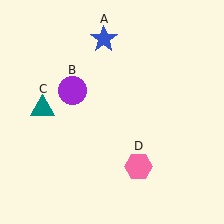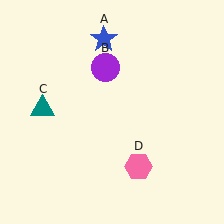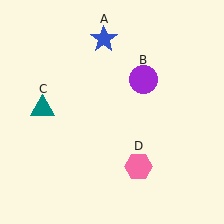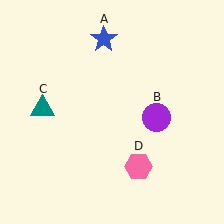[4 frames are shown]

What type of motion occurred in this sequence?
The purple circle (object B) rotated clockwise around the center of the scene.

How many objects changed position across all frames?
1 object changed position: purple circle (object B).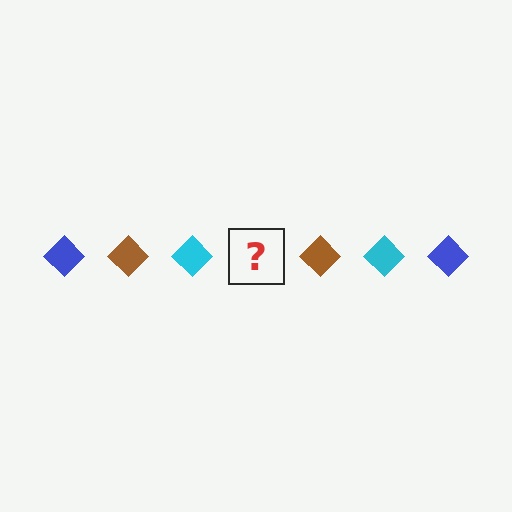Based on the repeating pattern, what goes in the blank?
The blank should be a blue diamond.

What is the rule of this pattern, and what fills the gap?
The rule is that the pattern cycles through blue, brown, cyan diamonds. The gap should be filled with a blue diamond.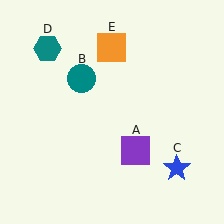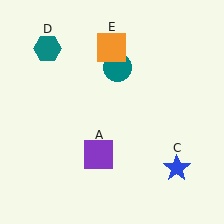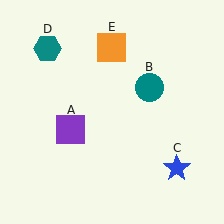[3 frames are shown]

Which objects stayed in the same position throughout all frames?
Blue star (object C) and teal hexagon (object D) and orange square (object E) remained stationary.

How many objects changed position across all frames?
2 objects changed position: purple square (object A), teal circle (object B).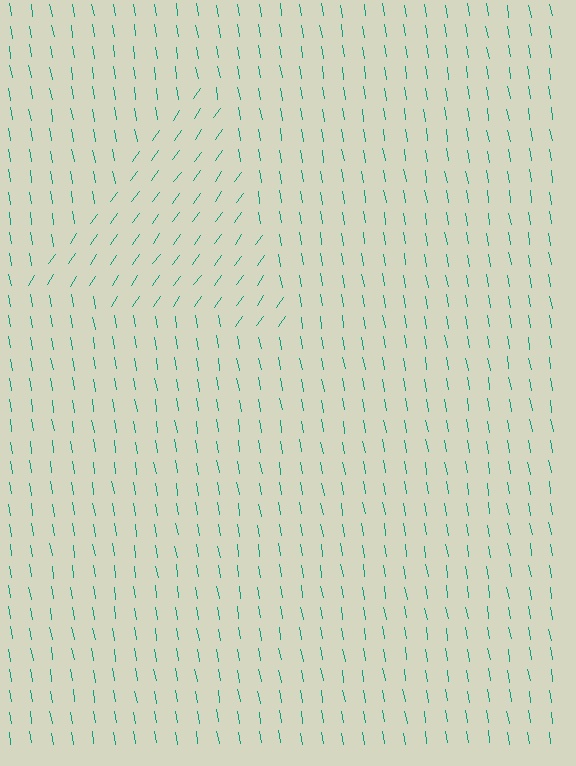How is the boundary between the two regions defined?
The boundary is defined purely by a change in line orientation (approximately 45 degrees difference). All lines are the same color and thickness.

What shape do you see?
I see a triangle.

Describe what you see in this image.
The image is filled with small teal line segments. A triangle region in the image has lines oriented differently from the surrounding lines, creating a visible texture boundary.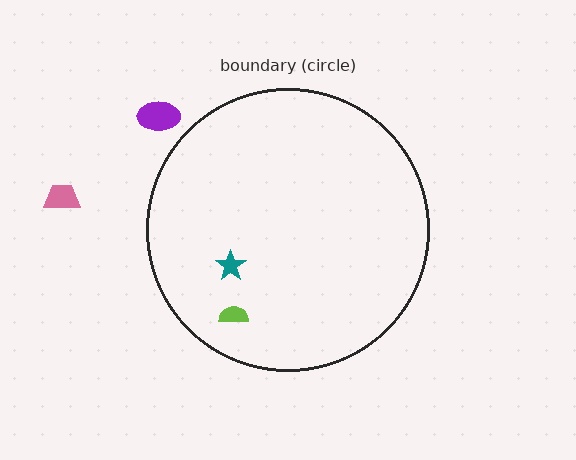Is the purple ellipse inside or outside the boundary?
Outside.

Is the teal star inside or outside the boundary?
Inside.